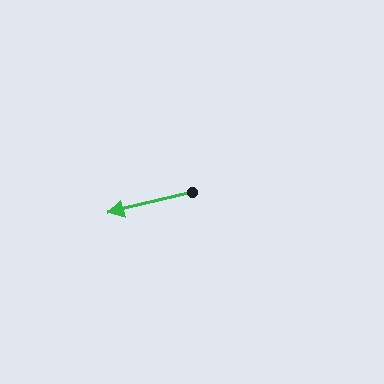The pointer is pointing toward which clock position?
Roughly 9 o'clock.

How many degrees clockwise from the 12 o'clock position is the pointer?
Approximately 256 degrees.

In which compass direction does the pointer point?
West.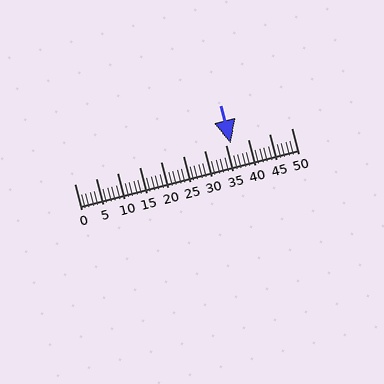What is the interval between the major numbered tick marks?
The major tick marks are spaced 5 units apart.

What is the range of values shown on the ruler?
The ruler shows values from 0 to 50.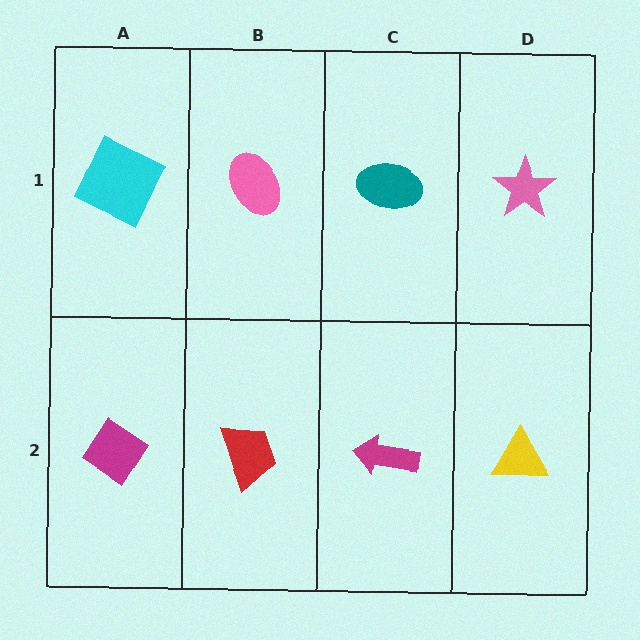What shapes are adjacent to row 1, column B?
A red trapezoid (row 2, column B), a cyan square (row 1, column A), a teal ellipse (row 1, column C).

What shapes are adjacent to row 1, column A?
A magenta diamond (row 2, column A), a pink ellipse (row 1, column B).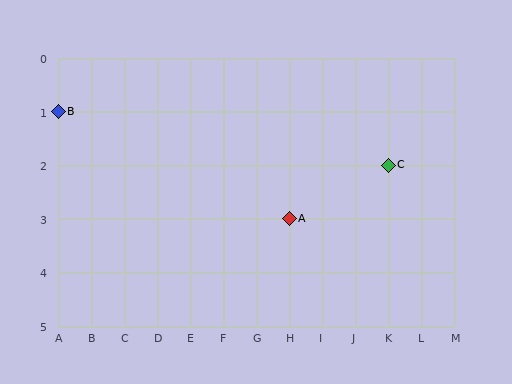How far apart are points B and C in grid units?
Points B and C are 10 columns and 1 row apart (about 10.0 grid units diagonally).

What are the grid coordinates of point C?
Point C is at grid coordinates (K, 2).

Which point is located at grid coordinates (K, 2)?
Point C is at (K, 2).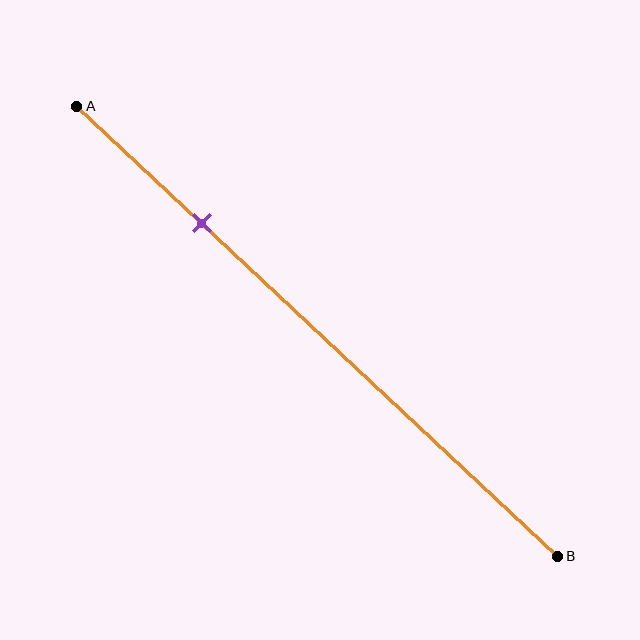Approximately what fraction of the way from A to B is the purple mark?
The purple mark is approximately 25% of the way from A to B.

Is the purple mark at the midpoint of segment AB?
No, the mark is at about 25% from A, not at the 50% midpoint.